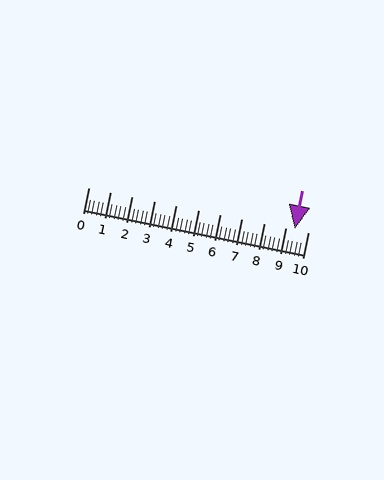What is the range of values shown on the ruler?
The ruler shows values from 0 to 10.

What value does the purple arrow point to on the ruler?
The purple arrow points to approximately 9.4.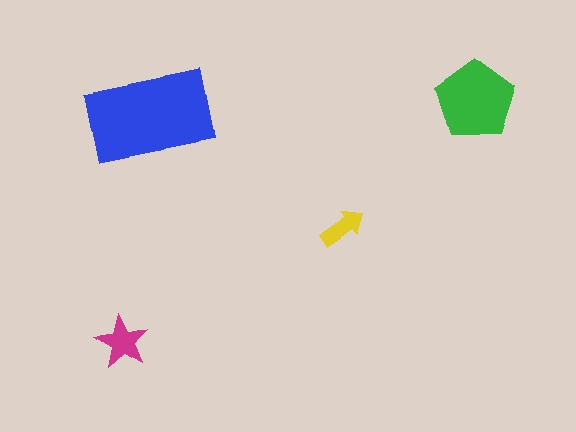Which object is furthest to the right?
The green pentagon is rightmost.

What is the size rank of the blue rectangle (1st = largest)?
1st.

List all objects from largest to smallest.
The blue rectangle, the green pentagon, the magenta star, the yellow arrow.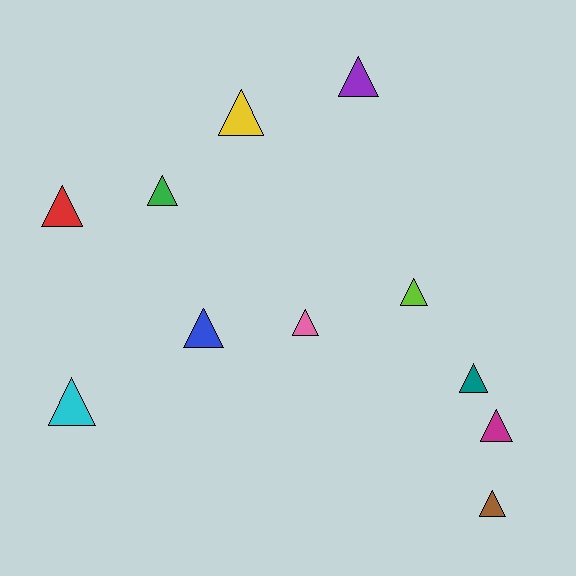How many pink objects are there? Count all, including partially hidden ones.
There is 1 pink object.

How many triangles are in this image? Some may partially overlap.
There are 11 triangles.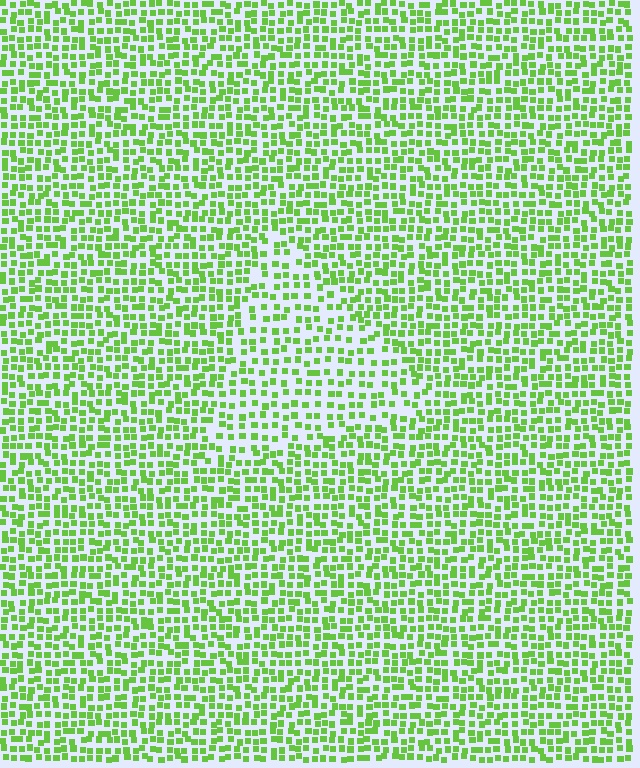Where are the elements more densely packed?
The elements are more densely packed outside the triangle boundary.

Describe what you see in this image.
The image contains small lime elements arranged at two different densities. A triangle-shaped region is visible where the elements are less densely packed than the surrounding area.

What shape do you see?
I see a triangle.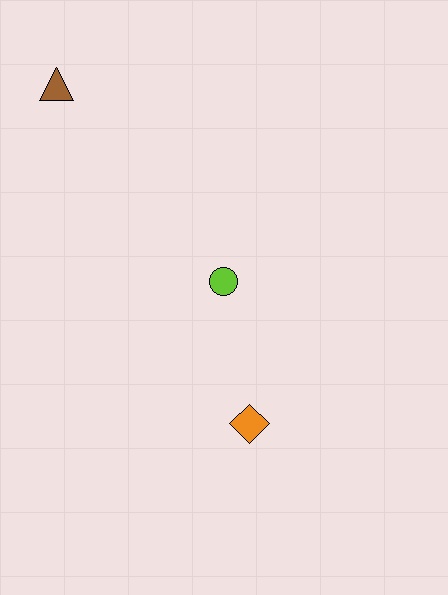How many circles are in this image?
There is 1 circle.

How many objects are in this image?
There are 3 objects.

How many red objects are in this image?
There are no red objects.